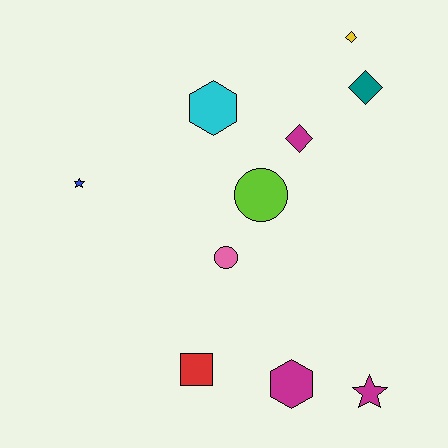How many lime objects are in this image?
There is 1 lime object.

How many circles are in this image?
There are 2 circles.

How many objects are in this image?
There are 10 objects.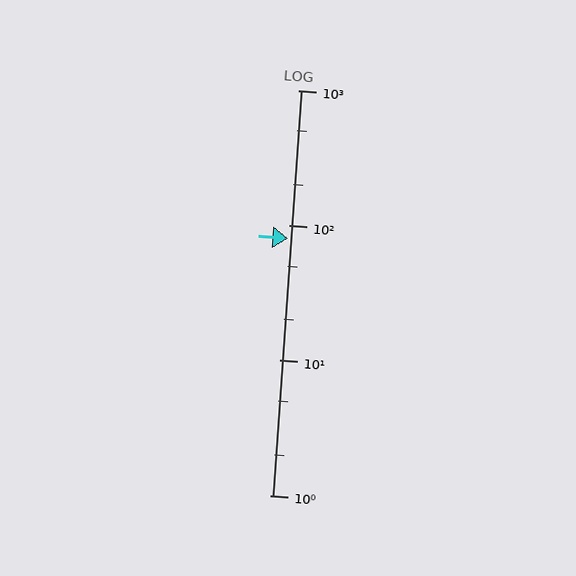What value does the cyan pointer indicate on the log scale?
The pointer indicates approximately 80.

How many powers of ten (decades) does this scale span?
The scale spans 3 decades, from 1 to 1000.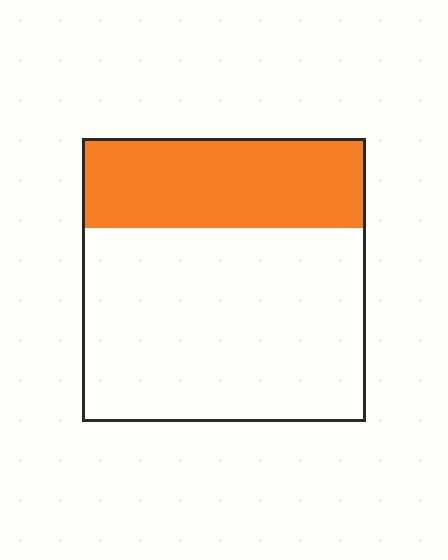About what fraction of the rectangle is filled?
About one third (1/3).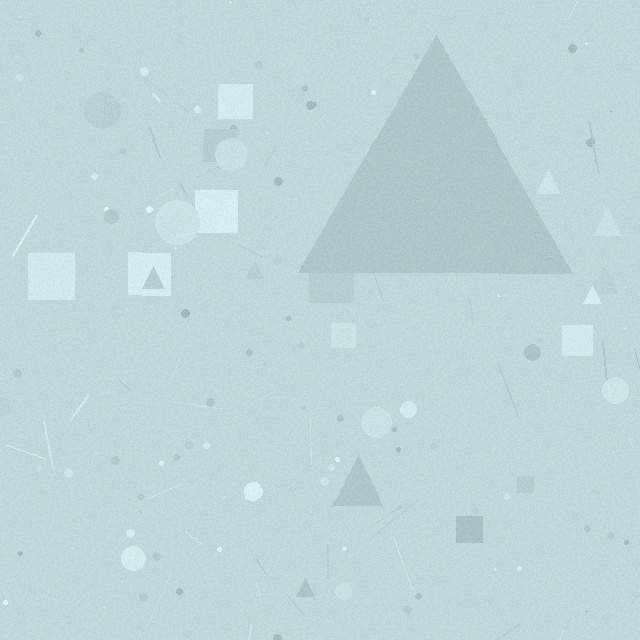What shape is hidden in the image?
A triangle is hidden in the image.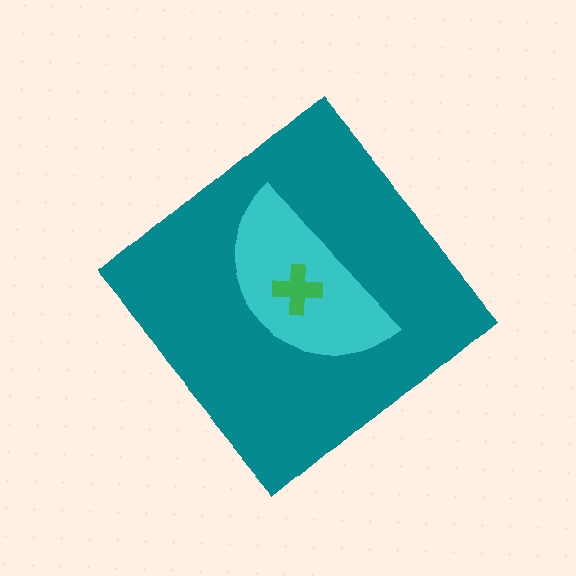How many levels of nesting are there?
3.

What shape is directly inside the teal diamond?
The cyan semicircle.